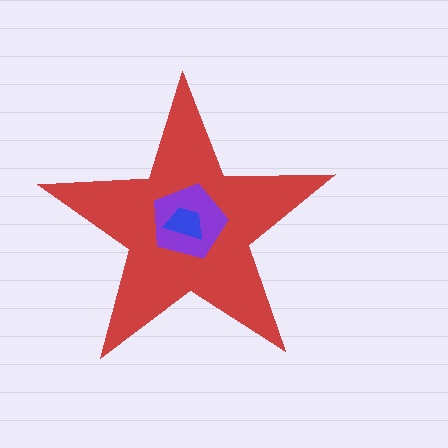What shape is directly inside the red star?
The purple pentagon.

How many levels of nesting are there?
3.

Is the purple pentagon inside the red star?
Yes.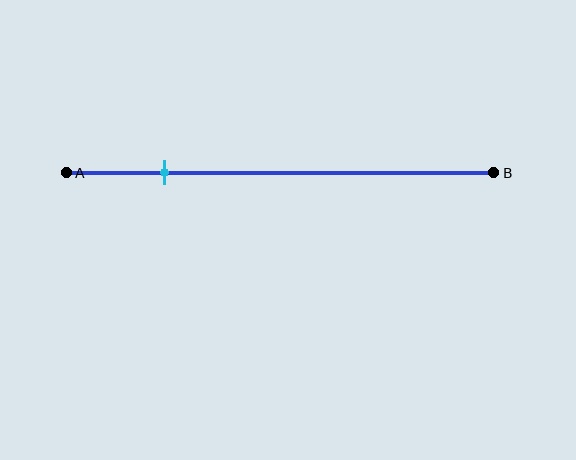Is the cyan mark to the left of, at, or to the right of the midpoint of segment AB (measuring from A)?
The cyan mark is to the left of the midpoint of segment AB.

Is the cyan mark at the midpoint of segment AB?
No, the mark is at about 25% from A, not at the 50% midpoint.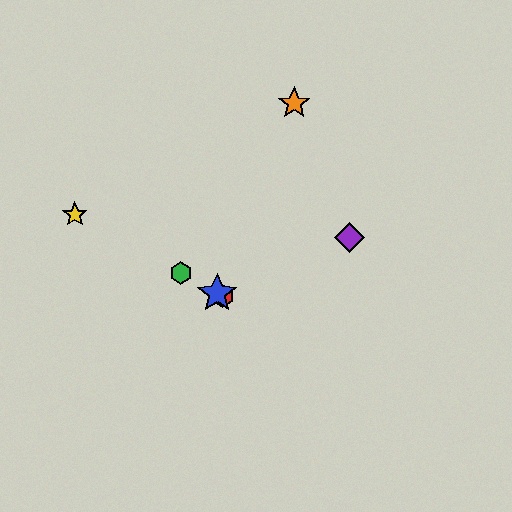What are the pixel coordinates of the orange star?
The orange star is at (294, 103).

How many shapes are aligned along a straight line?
4 shapes (the red hexagon, the blue star, the green hexagon, the yellow star) are aligned along a straight line.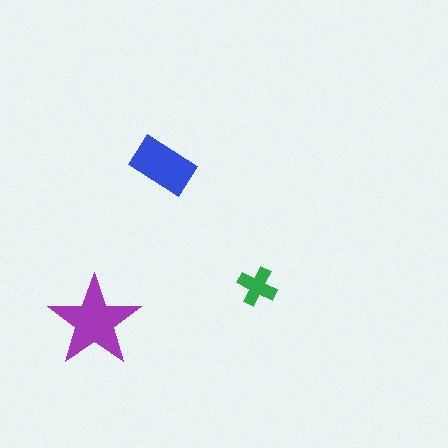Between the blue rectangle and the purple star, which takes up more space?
The purple star.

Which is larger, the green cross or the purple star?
The purple star.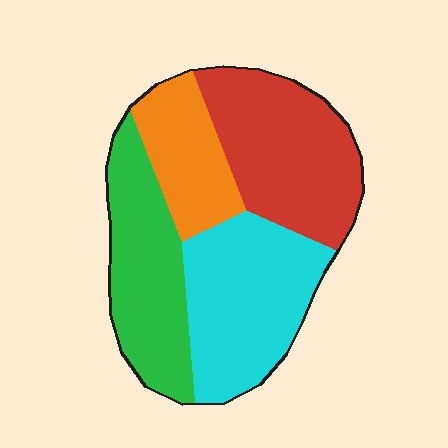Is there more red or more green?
Red.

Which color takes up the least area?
Orange, at roughly 15%.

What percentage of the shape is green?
Green covers 25% of the shape.